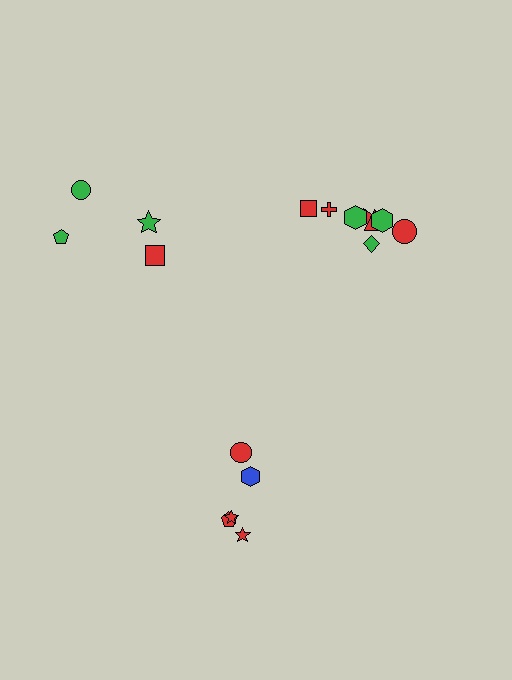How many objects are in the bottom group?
There are 5 objects.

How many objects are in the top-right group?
There are 8 objects.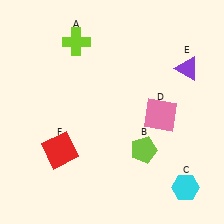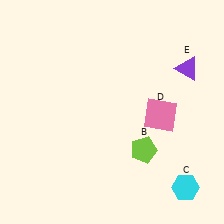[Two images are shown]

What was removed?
The lime cross (A), the red square (F) were removed in Image 2.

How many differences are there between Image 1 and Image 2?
There are 2 differences between the two images.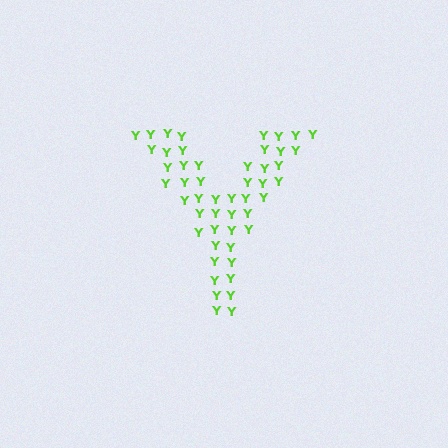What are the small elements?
The small elements are letter Y's.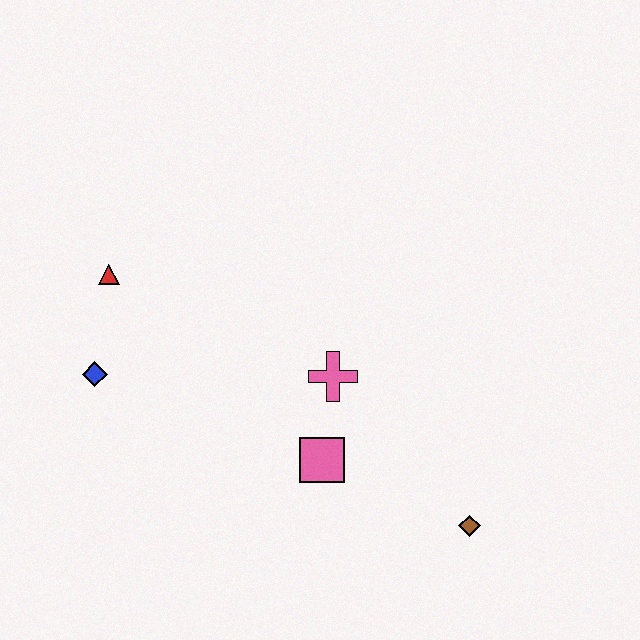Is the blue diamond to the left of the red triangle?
Yes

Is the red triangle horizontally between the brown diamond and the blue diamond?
Yes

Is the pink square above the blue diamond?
No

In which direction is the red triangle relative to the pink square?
The red triangle is to the left of the pink square.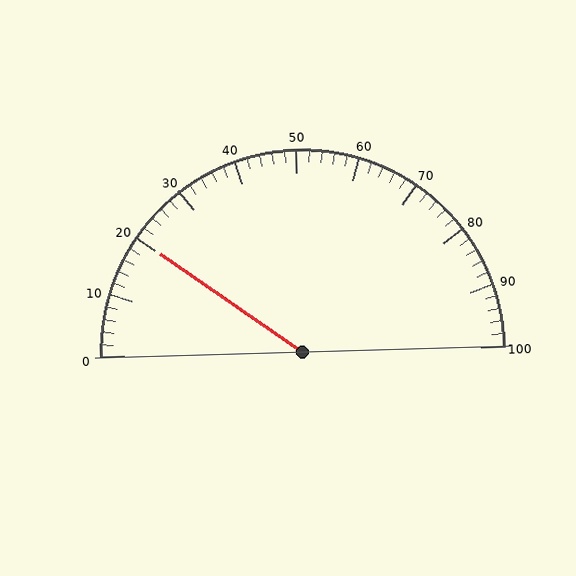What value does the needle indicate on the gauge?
The needle indicates approximately 20.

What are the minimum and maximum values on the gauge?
The gauge ranges from 0 to 100.